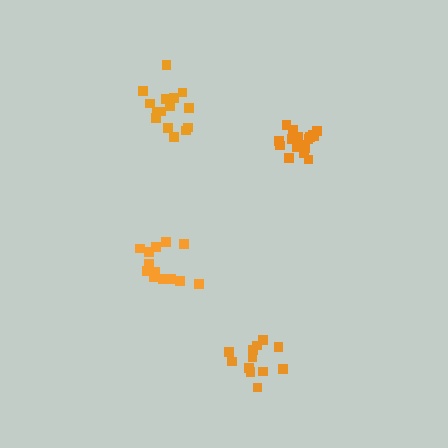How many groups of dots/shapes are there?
There are 4 groups.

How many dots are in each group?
Group 1: 12 dots, Group 2: 17 dots, Group 3: 15 dots, Group 4: 13 dots (57 total).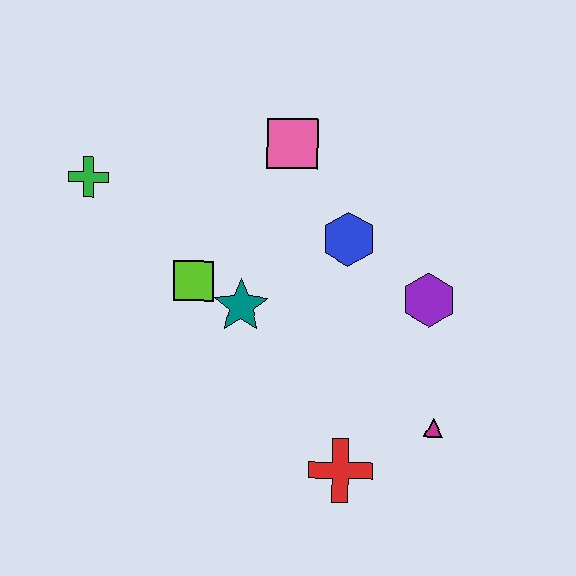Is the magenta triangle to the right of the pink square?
Yes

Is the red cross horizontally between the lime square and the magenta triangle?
Yes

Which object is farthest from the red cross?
The green cross is farthest from the red cross.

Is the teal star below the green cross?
Yes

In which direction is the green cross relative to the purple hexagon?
The green cross is to the left of the purple hexagon.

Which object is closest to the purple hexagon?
The blue hexagon is closest to the purple hexagon.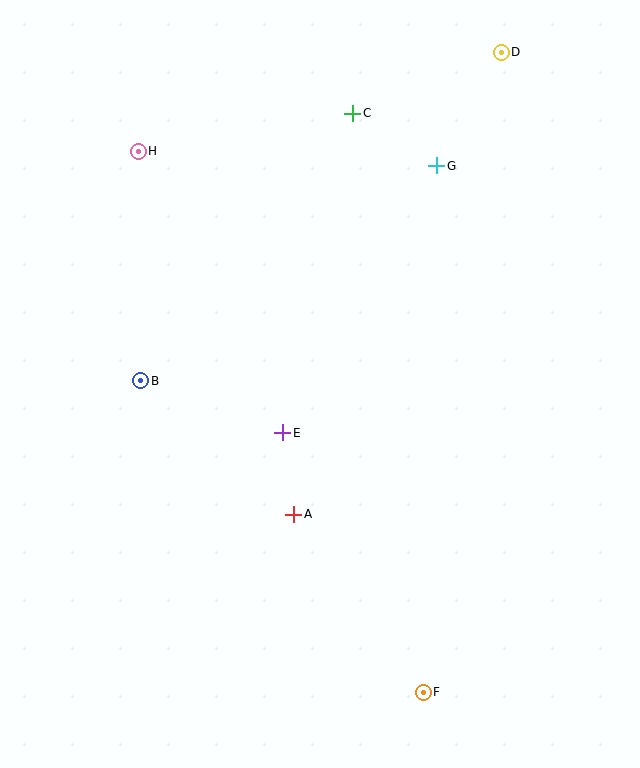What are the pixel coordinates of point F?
Point F is at (423, 692).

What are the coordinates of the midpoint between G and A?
The midpoint between G and A is at (365, 340).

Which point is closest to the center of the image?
Point E at (283, 433) is closest to the center.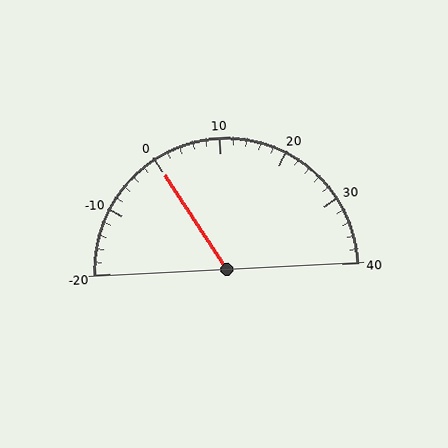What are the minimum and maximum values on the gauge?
The gauge ranges from -20 to 40.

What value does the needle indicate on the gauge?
The needle indicates approximately 0.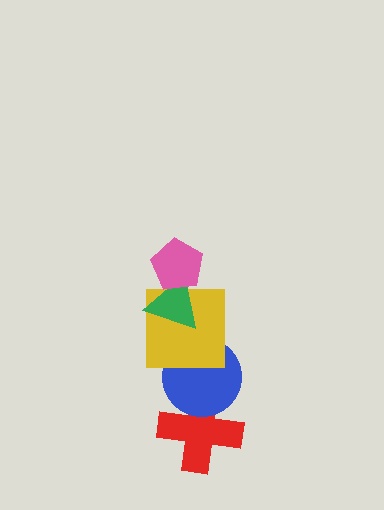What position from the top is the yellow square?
The yellow square is 3rd from the top.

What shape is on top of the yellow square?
The green triangle is on top of the yellow square.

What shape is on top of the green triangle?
The pink pentagon is on top of the green triangle.